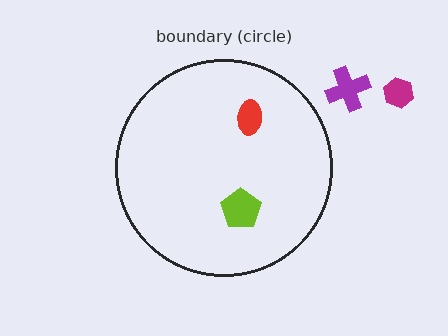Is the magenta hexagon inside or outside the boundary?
Outside.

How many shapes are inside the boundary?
2 inside, 2 outside.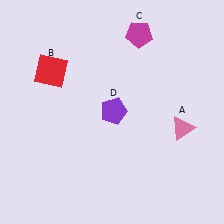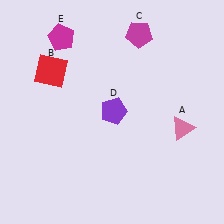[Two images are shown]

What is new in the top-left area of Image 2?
A magenta pentagon (E) was added in the top-left area of Image 2.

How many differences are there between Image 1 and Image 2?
There is 1 difference between the two images.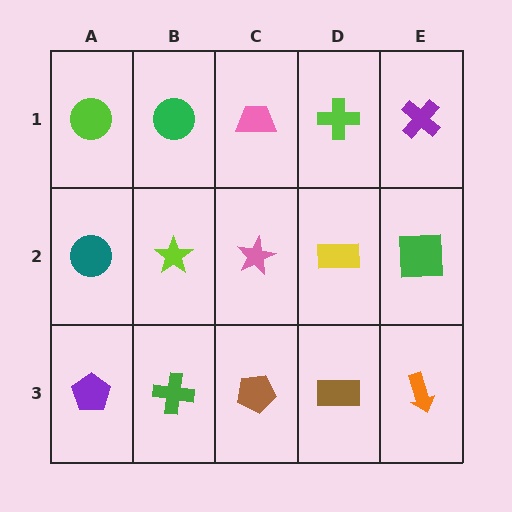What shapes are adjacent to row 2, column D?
A lime cross (row 1, column D), a brown rectangle (row 3, column D), a pink star (row 2, column C), a green square (row 2, column E).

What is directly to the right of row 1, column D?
A purple cross.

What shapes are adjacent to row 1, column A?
A teal circle (row 2, column A), a green circle (row 1, column B).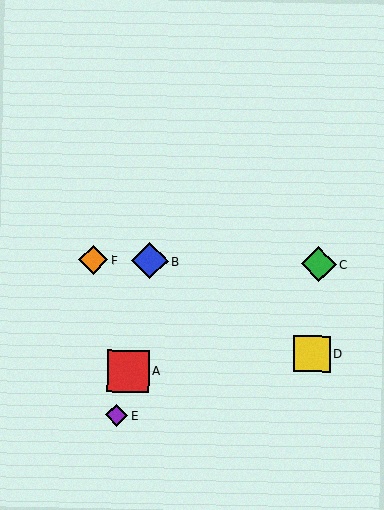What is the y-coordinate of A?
Object A is at y≈371.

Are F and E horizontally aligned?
No, F is at y≈260 and E is at y≈415.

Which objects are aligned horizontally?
Objects B, C, F are aligned horizontally.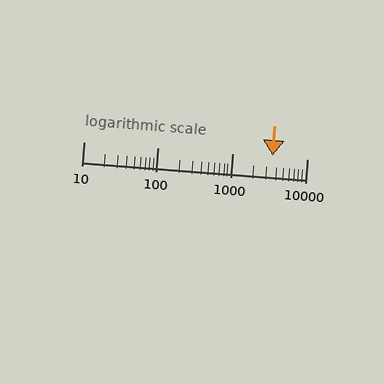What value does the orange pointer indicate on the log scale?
The pointer indicates approximately 3500.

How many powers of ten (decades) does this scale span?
The scale spans 3 decades, from 10 to 10000.